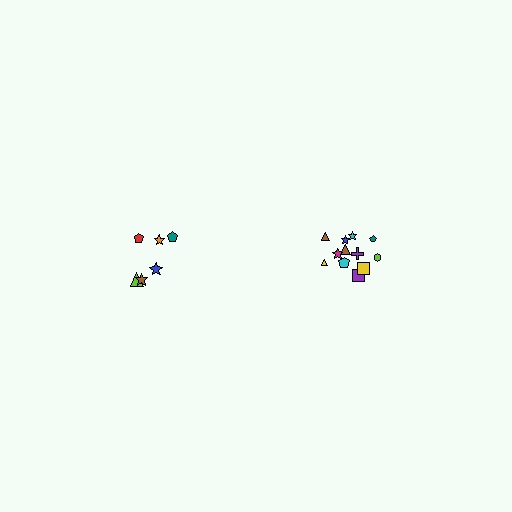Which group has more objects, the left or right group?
The right group.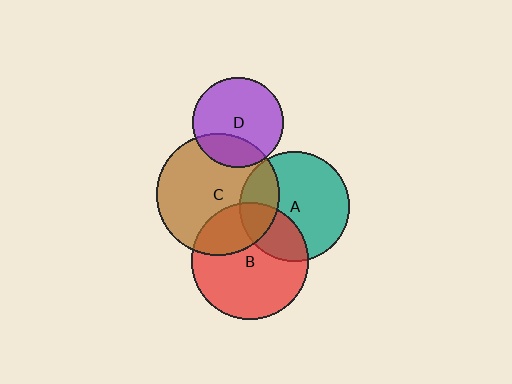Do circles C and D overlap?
Yes.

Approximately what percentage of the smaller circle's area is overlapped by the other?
Approximately 25%.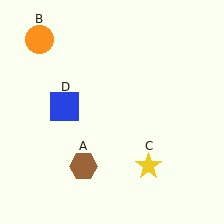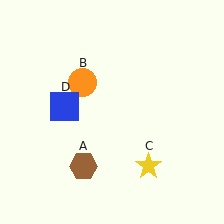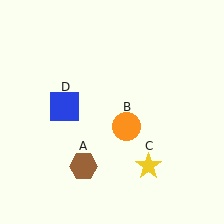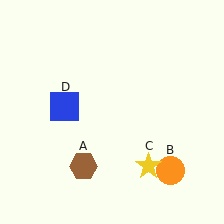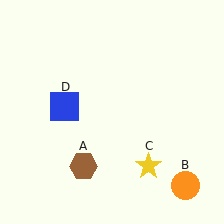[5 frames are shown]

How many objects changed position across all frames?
1 object changed position: orange circle (object B).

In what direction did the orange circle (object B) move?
The orange circle (object B) moved down and to the right.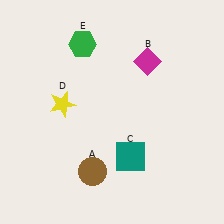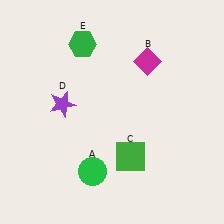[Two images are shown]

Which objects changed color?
A changed from brown to green. C changed from teal to green. D changed from yellow to purple.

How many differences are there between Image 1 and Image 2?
There are 3 differences between the two images.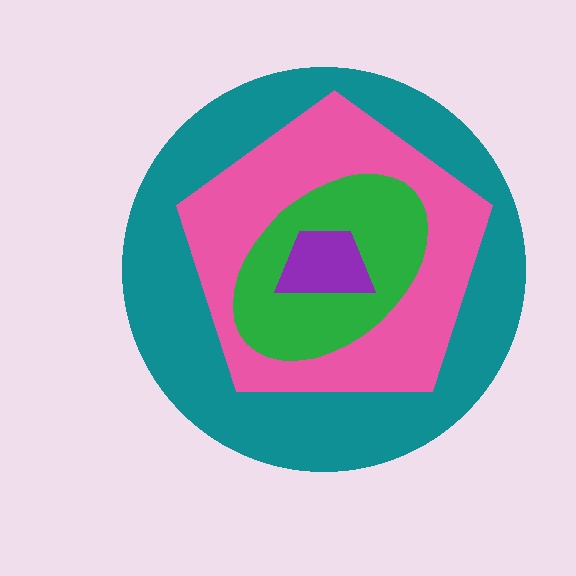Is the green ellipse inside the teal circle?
Yes.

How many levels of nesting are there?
4.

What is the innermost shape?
The purple trapezoid.